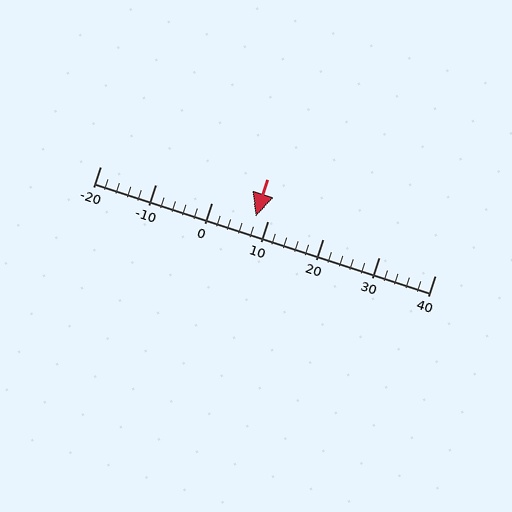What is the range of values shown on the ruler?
The ruler shows values from -20 to 40.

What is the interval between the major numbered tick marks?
The major tick marks are spaced 10 units apart.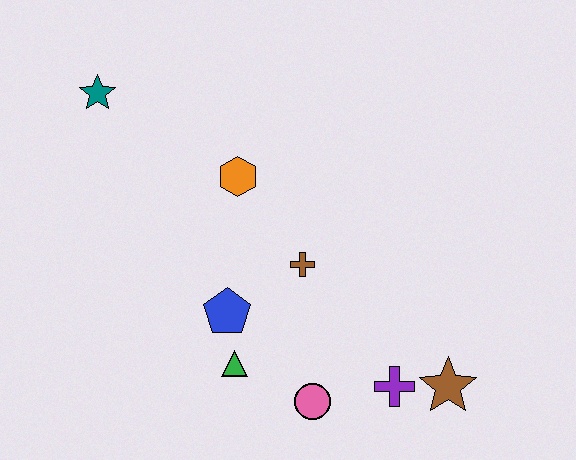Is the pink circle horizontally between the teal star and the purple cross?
Yes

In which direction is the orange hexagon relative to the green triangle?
The orange hexagon is above the green triangle.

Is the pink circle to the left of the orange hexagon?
No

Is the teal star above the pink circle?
Yes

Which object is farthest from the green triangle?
The teal star is farthest from the green triangle.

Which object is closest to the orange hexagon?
The brown cross is closest to the orange hexagon.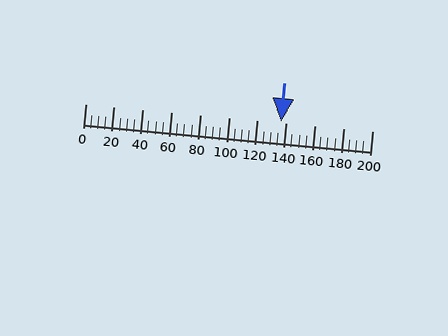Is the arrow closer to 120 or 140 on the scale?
The arrow is closer to 140.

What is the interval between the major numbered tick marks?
The major tick marks are spaced 20 units apart.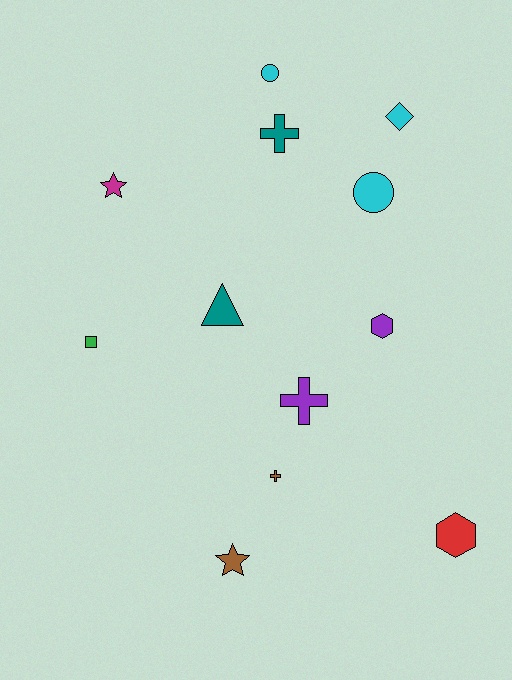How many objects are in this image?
There are 12 objects.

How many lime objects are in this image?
There are no lime objects.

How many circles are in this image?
There are 2 circles.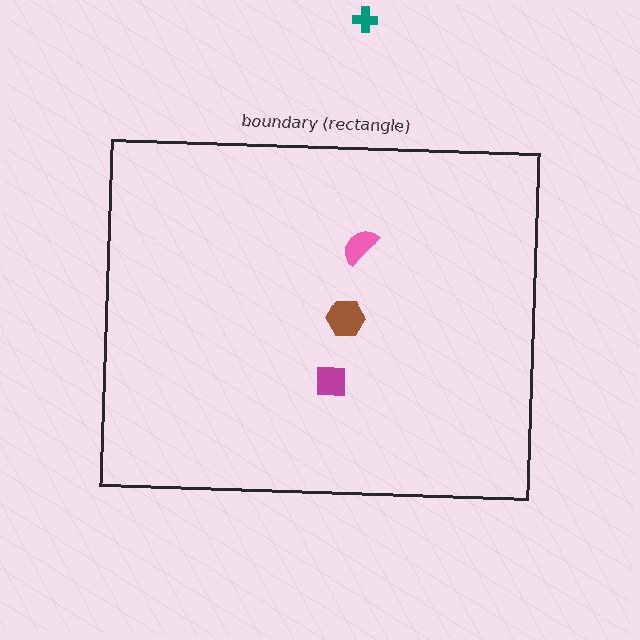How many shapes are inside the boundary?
3 inside, 1 outside.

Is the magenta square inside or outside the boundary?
Inside.